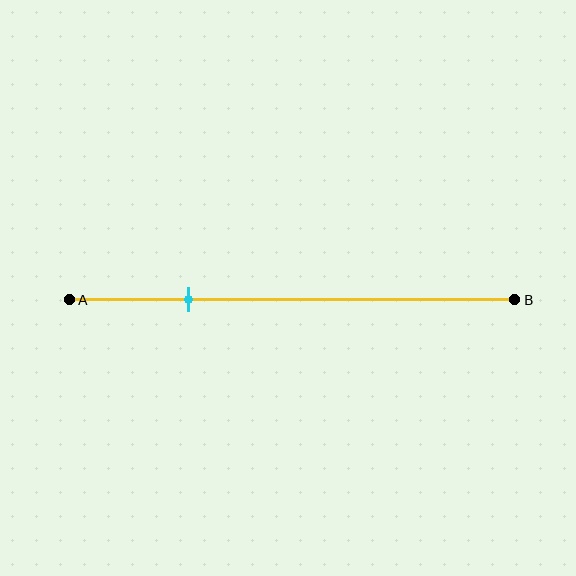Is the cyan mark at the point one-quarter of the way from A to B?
Yes, the mark is approximately at the one-quarter point.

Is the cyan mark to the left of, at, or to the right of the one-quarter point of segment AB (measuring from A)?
The cyan mark is approximately at the one-quarter point of segment AB.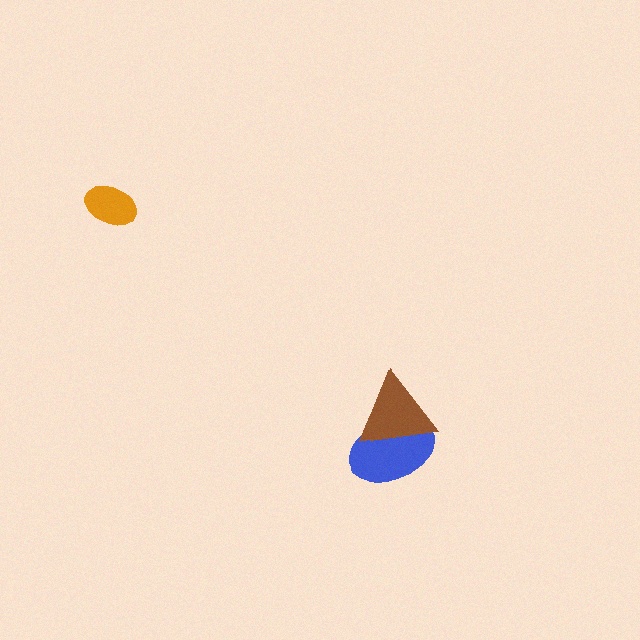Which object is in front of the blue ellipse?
The brown triangle is in front of the blue ellipse.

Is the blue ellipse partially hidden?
Yes, it is partially covered by another shape.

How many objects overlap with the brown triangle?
1 object overlaps with the brown triangle.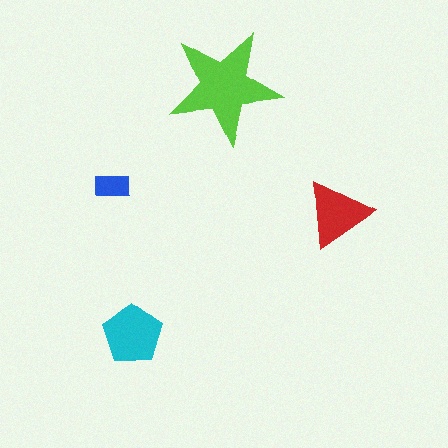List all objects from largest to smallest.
The lime star, the cyan pentagon, the red triangle, the blue rectangle.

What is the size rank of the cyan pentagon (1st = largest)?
2nd.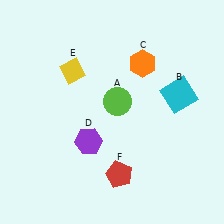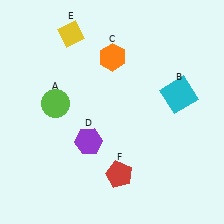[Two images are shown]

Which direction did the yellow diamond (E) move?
The yellow diamond (E) moved up.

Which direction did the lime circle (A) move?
The lime circle (A) moved left.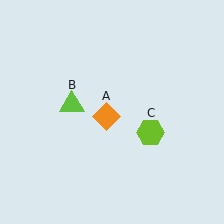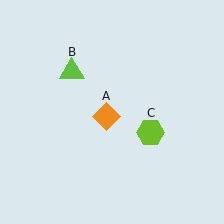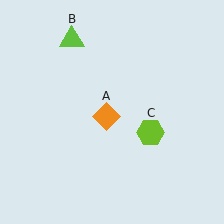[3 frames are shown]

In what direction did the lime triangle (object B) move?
The lime triangle (object B) moved up.